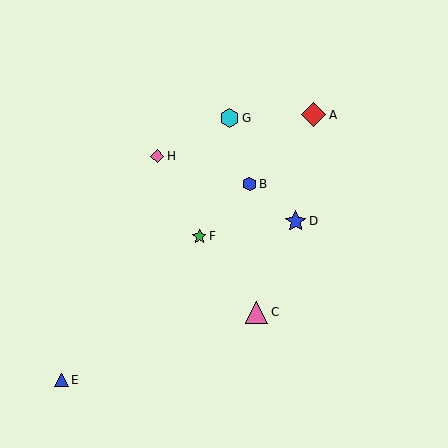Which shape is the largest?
The red diamond (labeled A) is the largest.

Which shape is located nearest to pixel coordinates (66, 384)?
The blue triangle (labeled E) at (62, 380) is nearest to that location.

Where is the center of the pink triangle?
The center of the pink triangle is at (256, 312).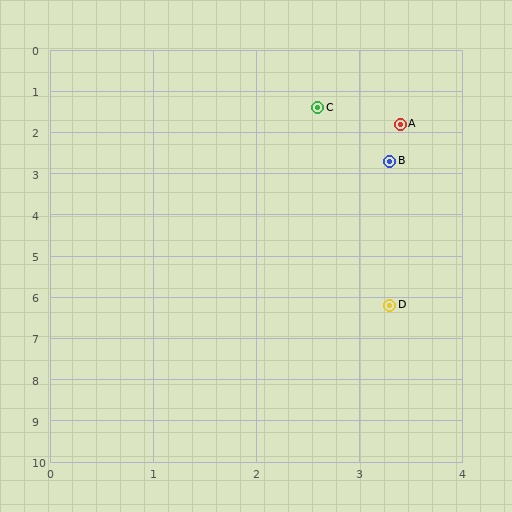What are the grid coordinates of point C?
Point C is at approximately (2.6, 1.4).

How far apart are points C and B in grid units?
Points C and B are about 1.5 grid units apart.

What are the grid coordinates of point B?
Point B is at approximately (3.3, 2.7).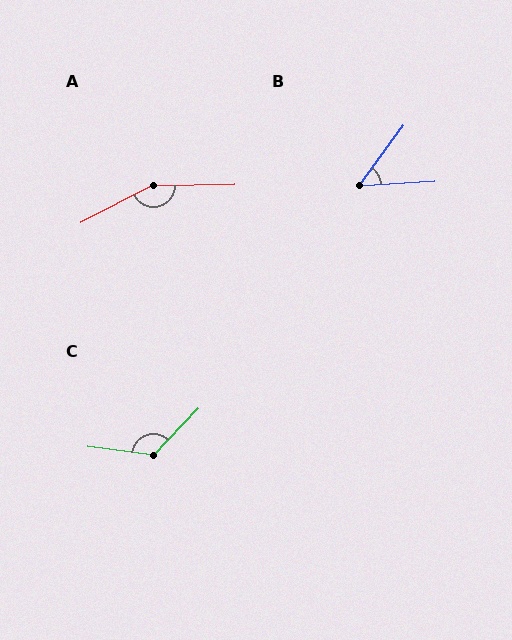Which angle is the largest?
A, at approximately 154 degrees.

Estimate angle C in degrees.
Approximately 126 degrees.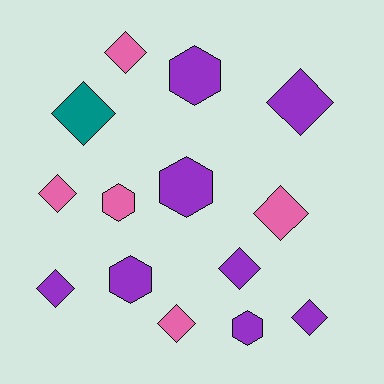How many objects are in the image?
There are 14 objects.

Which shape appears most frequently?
Diamond, with 9 objects.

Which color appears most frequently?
Purple, with 8 objects.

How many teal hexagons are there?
There are no teal hexagons.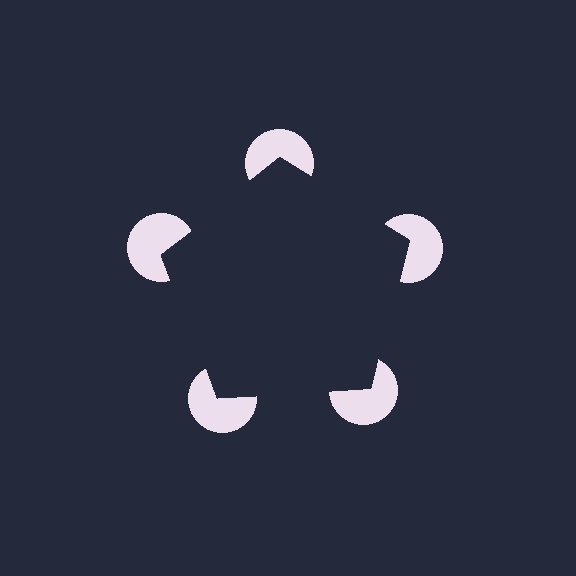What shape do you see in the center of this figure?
An illusory pentagon — its edges are inferred from the aligned wedge cuts in the pac-man discs, not physically drawn.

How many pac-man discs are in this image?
There are 5 — one at each vertex of the illusory pentagon.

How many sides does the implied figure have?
5 sides.